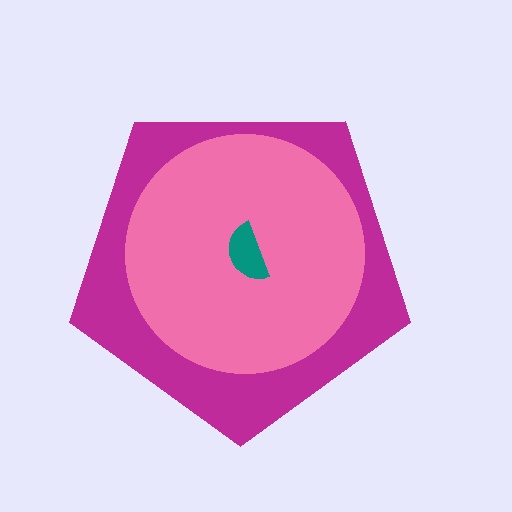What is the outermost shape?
The magenta pentagon.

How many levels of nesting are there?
3.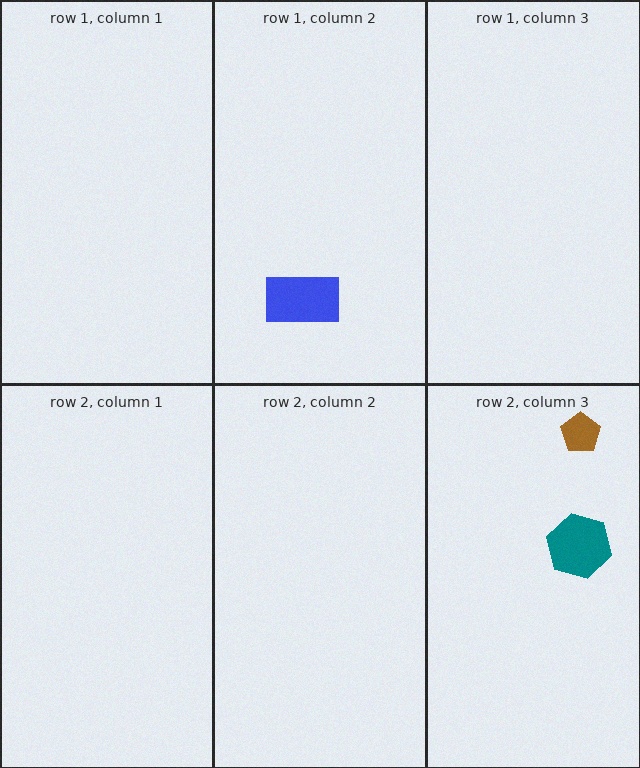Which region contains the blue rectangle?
The row 1, column 2 region.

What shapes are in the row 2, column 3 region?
The teal hexagon, the brown pentagon.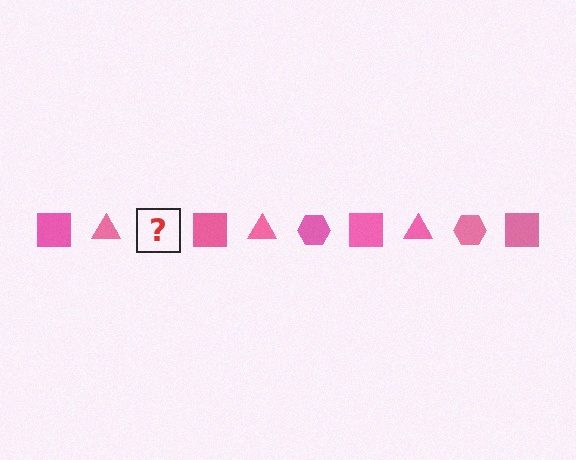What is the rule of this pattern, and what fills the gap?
The rule is that the pattern cycles through square, triangle, hexagon shapes in pink. The gap should be filled with a pink hexagon.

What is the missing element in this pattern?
The missing element is a pink hexagon.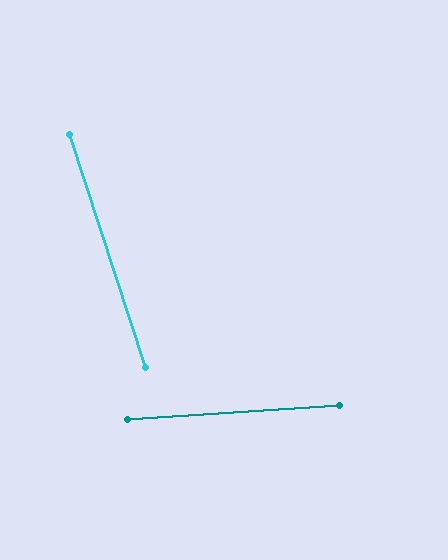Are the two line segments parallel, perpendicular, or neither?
Neither parallel nor perpendicular — they differ by about 76°.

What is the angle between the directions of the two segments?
Approximately 76 degrees.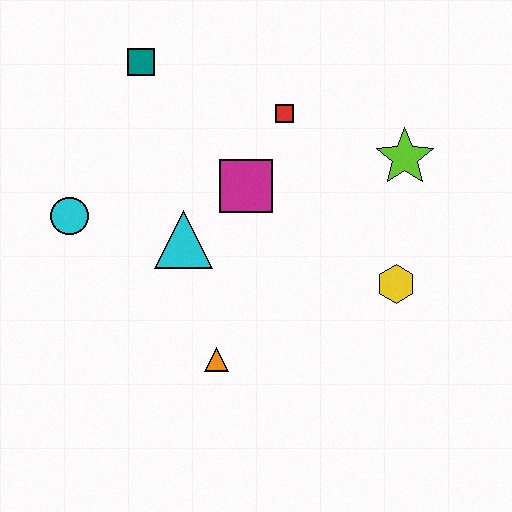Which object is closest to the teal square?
The red square is closest to the teal square.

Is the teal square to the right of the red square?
No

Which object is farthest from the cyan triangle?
The lime star is farthest from the cyan triangle.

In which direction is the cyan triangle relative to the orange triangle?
The cyan triangle is above the orange triangle.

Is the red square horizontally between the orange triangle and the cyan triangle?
No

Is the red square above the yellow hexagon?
Yes